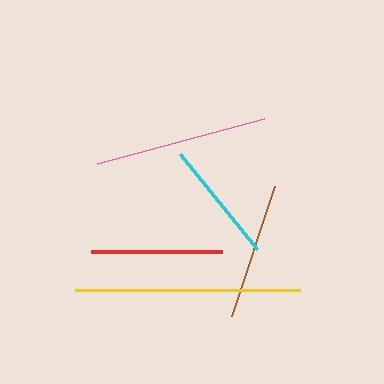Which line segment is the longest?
The yellow line is the longest at approximately 224 pixels.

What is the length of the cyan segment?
The cyan segment is approximately 122 pixels long.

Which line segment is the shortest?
The cyan line is the shortest at approximately 122 pixels.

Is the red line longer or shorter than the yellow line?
The yellow line is longer than the red line.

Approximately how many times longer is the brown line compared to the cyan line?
The brown line is approximately 1.1 times the length of the cyan line.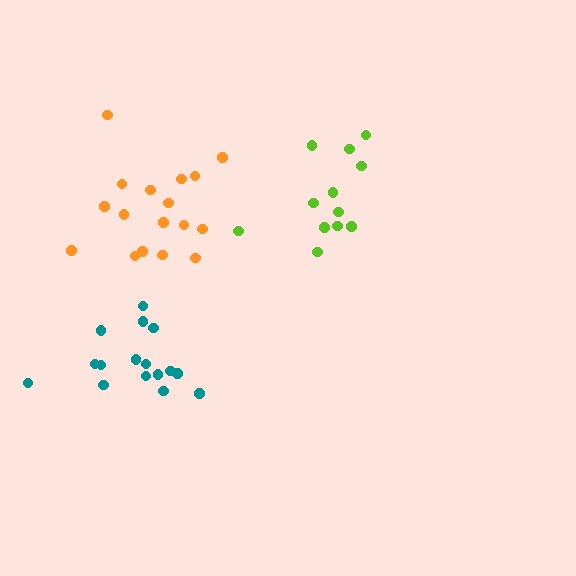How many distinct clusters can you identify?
There are 3 distinct clusters.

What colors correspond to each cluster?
The clusters are colored: lime, orange, teal.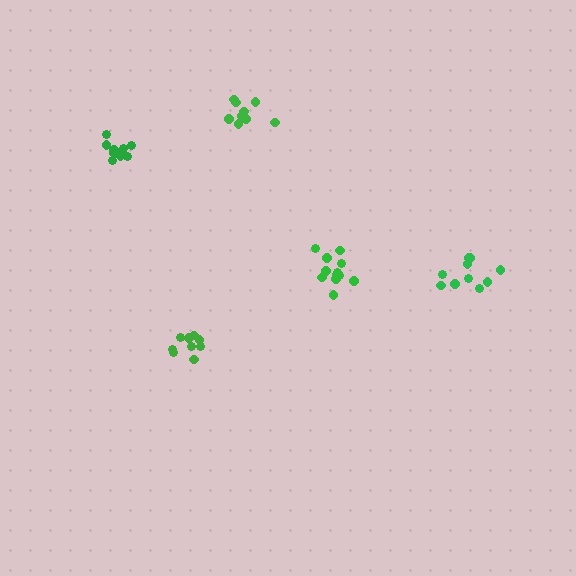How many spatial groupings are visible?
There are 5 spatial groupings.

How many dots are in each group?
Group 1: 9 dots, Group 2: 10 dots, Group 3: 10 dots, Group 4: 9 dots, Group 5: 12 dots (50 total).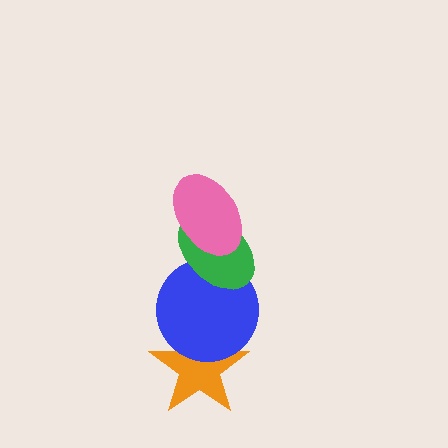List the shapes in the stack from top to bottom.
From top to bottom: the pink ellipse, the green ellipse, the blue circle, the orange star.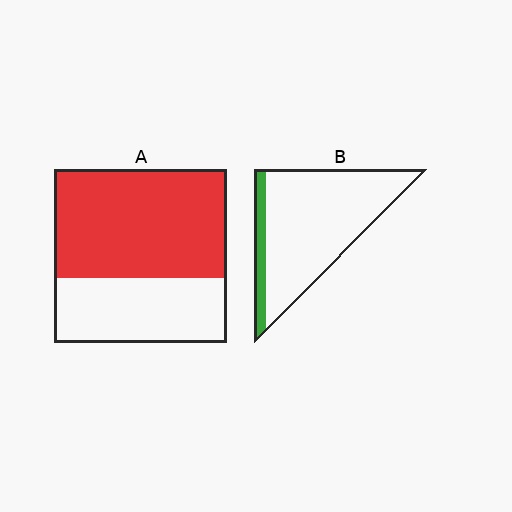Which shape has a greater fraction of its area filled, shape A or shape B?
Shape A.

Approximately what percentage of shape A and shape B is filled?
A is approximately 65% and B is approximately 15%.